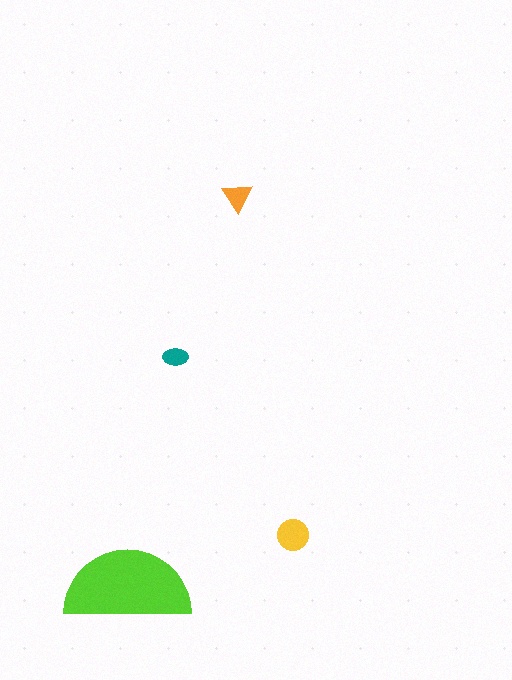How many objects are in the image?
There are 4 objects in the image.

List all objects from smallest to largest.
The teal ellipse, the orange triangle, the yellow circle, the lime semicircle.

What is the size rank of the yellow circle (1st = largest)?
2nd.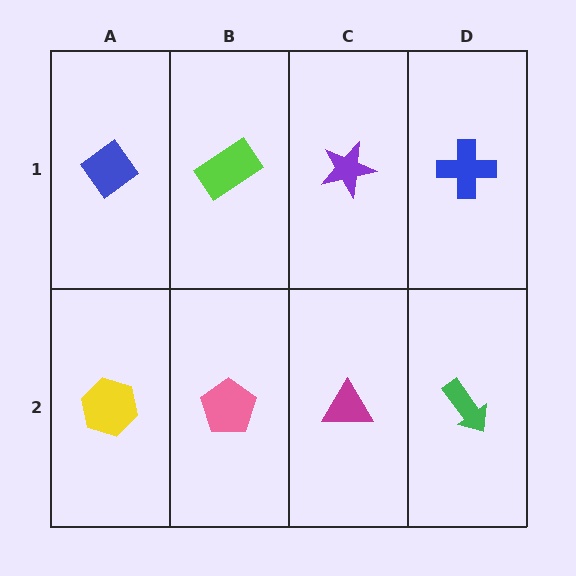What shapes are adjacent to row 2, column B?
A lime rectangle (row 1, column B), a yellow hexagon (row 2, column A), a magenta triangle (row 2, column C).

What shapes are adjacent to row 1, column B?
A pink pentagon (row 2, column B), a blue diamond (row 1, column A), a purple star (row 1, column C).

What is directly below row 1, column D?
A green arrow.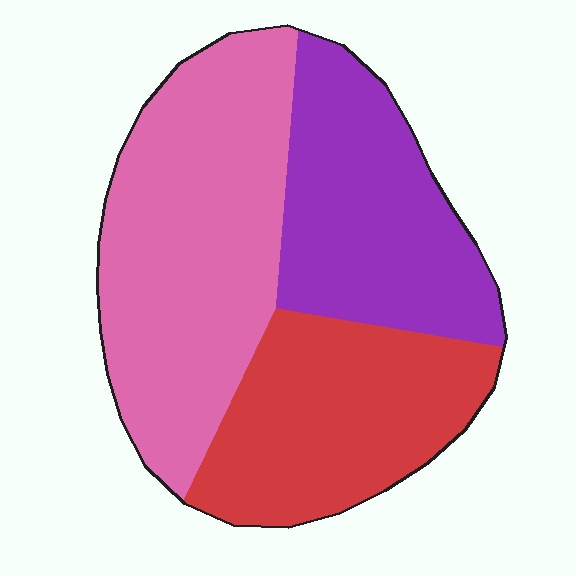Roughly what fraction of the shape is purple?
Purple covers roughly 30% of the shape.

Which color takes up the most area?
Pink, at roughly 40%.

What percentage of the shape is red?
Red covers 29% of the shape.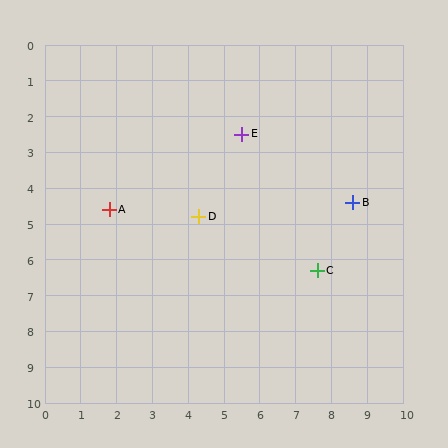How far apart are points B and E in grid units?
Points B and E are about 3.6 grid units apart.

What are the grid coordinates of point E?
Point E is at approximately (5.5, 2.5).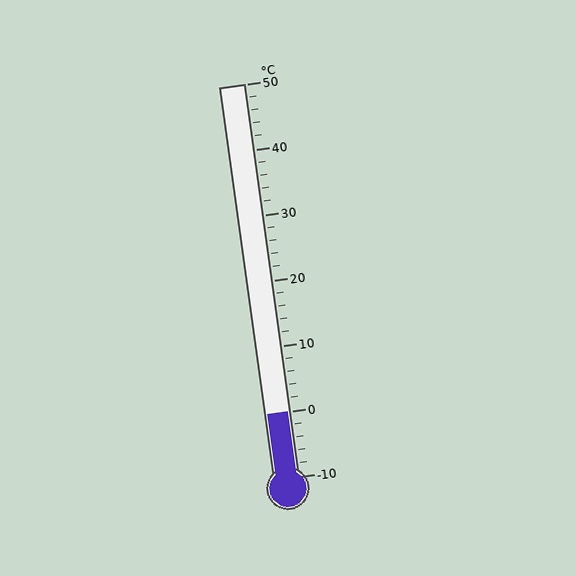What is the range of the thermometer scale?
The thermometer scale ranges from -10°C to 50°C.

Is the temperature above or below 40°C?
The temperature is below 40°C.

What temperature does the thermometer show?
The thermometer shows approximately 0°C.